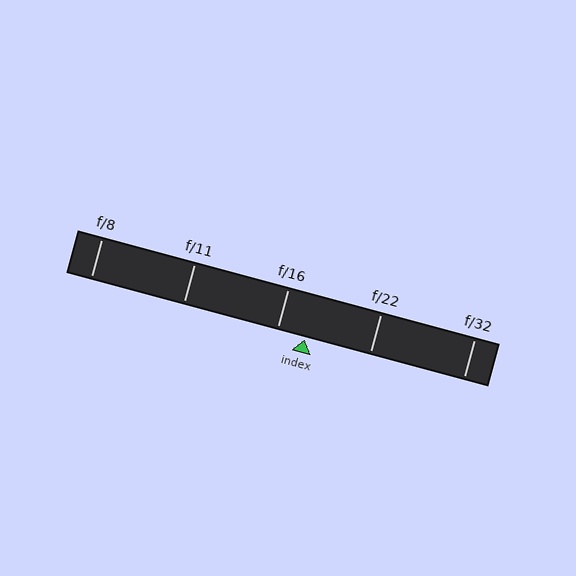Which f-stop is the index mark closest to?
The index mark is closest to f/16.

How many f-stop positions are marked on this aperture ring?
There are 5 f-stop positions marked.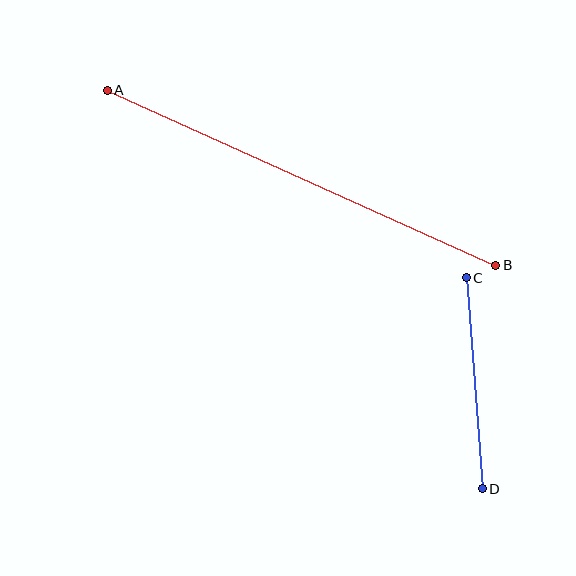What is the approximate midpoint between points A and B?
The midpoint is at approximately (301, 178) pixels.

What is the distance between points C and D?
The distance is approximately 211 pixels.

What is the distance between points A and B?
The distance is approximately 426 pixels.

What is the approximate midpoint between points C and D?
The midpoint is at approximately (474, 383) pixels.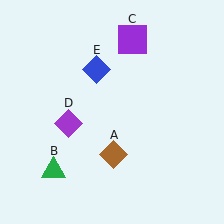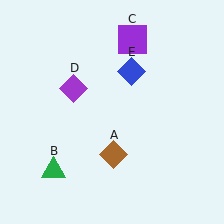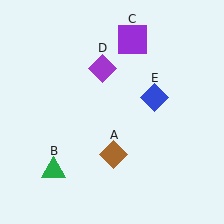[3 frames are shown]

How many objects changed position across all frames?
2 objects changed position: purple diamond (object D), blue diamond (object E).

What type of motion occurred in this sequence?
The purple diamond (object D), blue diamond (object E) rotated clockwise around the center of the scene.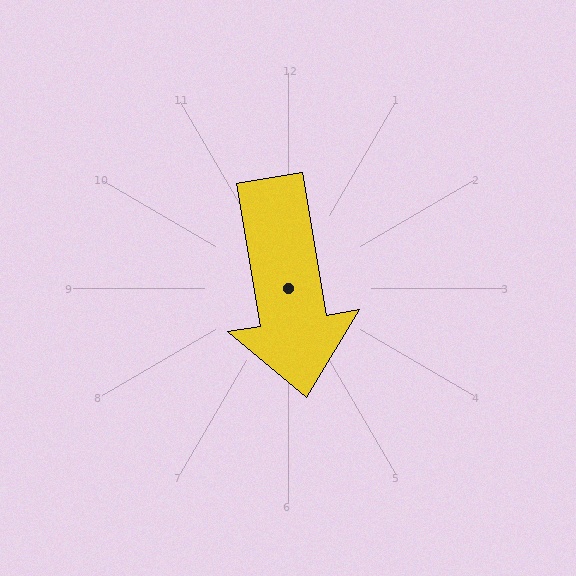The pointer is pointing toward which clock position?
Roughly 6 o'clock.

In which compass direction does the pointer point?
South.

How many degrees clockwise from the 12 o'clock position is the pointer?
Approximately 170 degrees.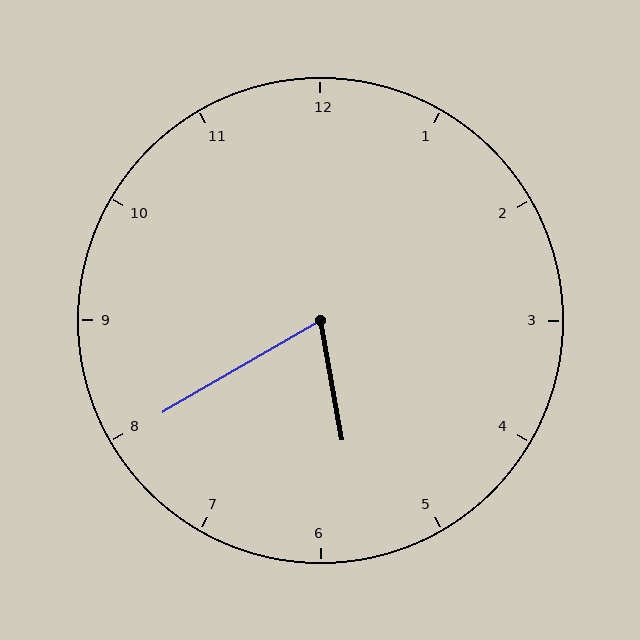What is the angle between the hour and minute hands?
Approximately 70 degrees.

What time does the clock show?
5:40.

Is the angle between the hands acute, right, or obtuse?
It is acute.